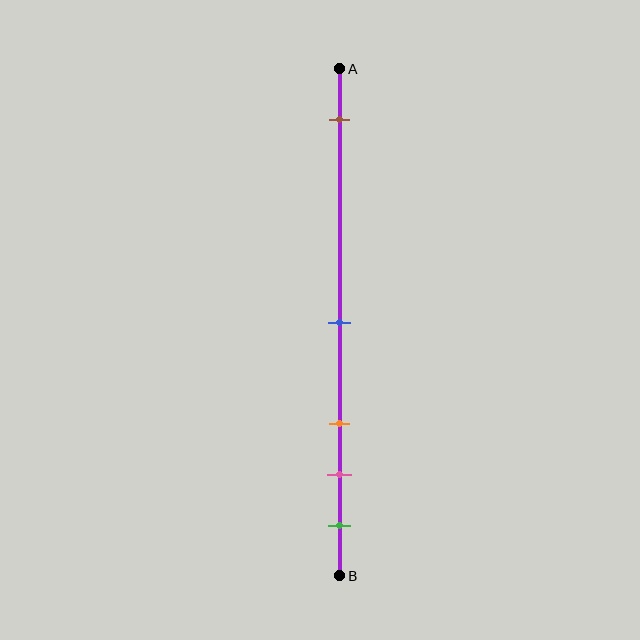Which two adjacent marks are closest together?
The pink and green marks are the closest adjacent pair.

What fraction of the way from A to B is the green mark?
The green mark is approximately 90% (0.9) of the way from A to B.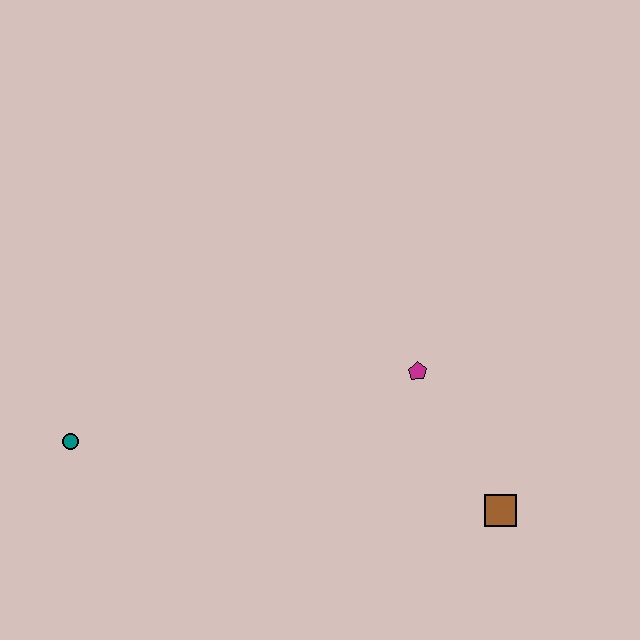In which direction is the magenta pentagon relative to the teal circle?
The magenta pentagon is to the right of the teal circle.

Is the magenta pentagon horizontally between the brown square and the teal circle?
Yes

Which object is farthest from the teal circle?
The brown square is farthest from the teal circle.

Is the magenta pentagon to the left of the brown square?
Yes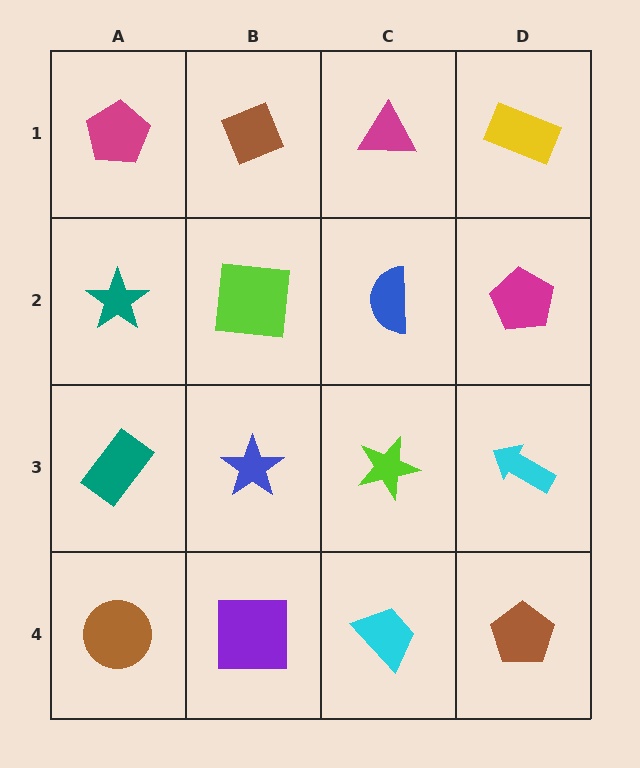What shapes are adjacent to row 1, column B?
A lime square (row 2, column B), a magenta pentagon (row 1, column A), a magenta triangle (row 1, column C).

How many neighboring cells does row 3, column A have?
3.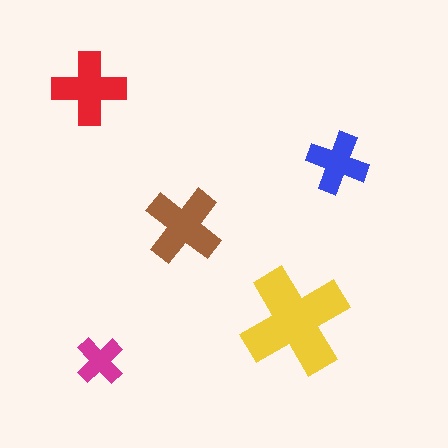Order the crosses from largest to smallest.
the yellow one, the brown one, the red one, the blue one, the magenta one.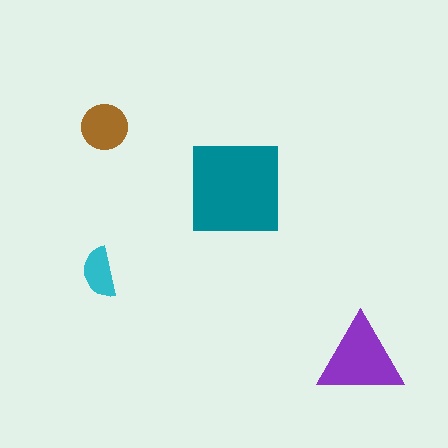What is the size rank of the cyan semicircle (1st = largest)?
4th.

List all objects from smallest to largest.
The cyan semicircle, the brown circle, the purple triangle, the teal square.